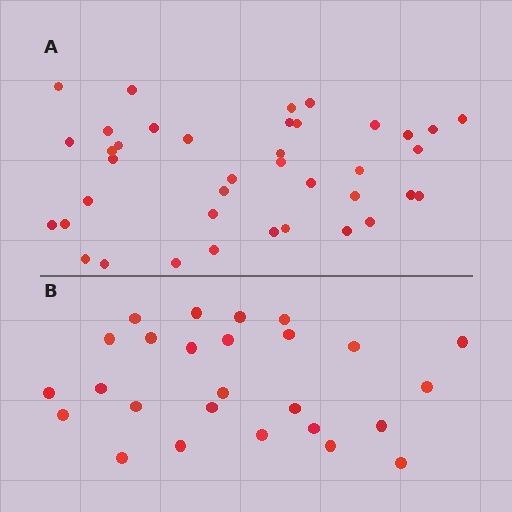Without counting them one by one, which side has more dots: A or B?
Region A (the top region) has more dots.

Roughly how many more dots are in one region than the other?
Region A has approximately 15 more dots than region B.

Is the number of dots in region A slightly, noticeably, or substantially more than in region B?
Region A has substantially more. The ratio is roughly 1.5 to 1.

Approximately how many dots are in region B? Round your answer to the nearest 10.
About 30 dots. (The exact count is 26, which rounds to 30.)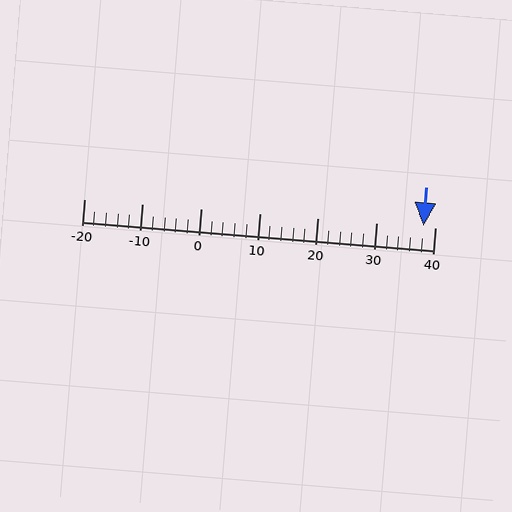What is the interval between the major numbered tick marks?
The major tick marks are spaced 10 units apart.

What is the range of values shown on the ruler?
The ruler shows values from -20 to 40.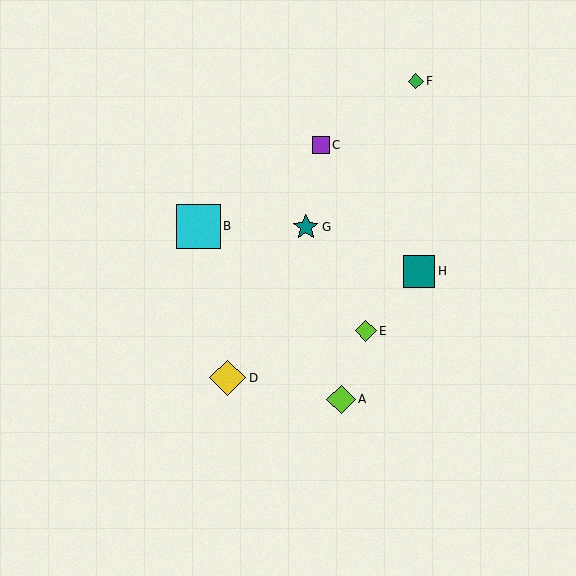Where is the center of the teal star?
The center of the teal star is at (306, 227).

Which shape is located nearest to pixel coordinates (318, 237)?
The teal star (labeled G) at (306, 227) is nearest to that location.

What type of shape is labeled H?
Shape H is a teal square.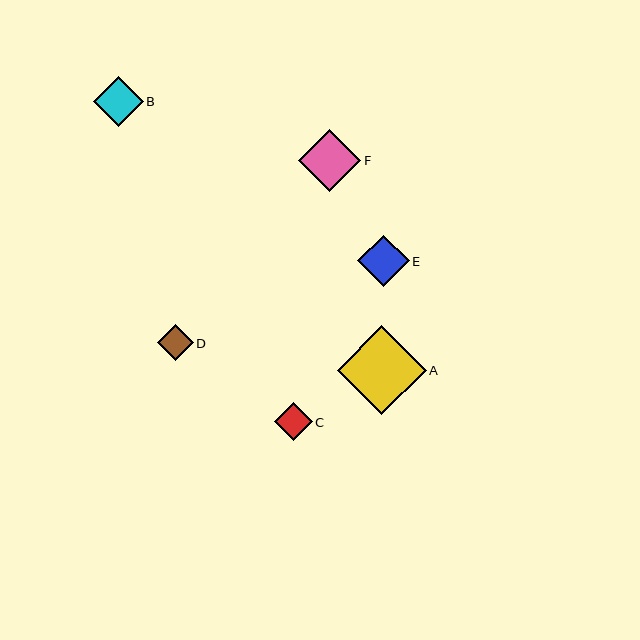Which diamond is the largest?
Diamond A is the largest with a size of approximately 89 pixels.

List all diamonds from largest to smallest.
From largest to smallest: A, F, E, B, C, D.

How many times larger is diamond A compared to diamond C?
Diamond A is approximately 2.3 times the size of diamond C.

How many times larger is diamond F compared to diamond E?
Diamond F is approximately 1.2 times the size of diamond E.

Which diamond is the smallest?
Diamond D is the smallest with a size of approximately 36 pixels.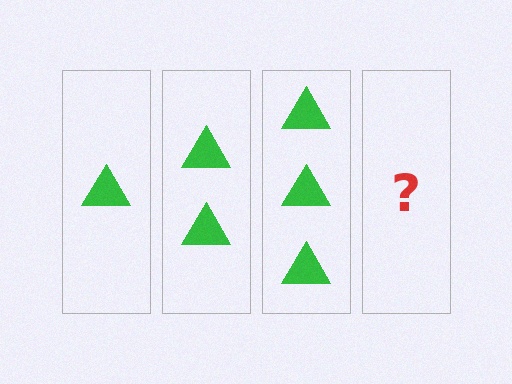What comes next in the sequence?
The next element should be 4 triangles.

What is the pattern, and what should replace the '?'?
The pattern is that each step adds one more triangle. The '?' should be 4 triangles.